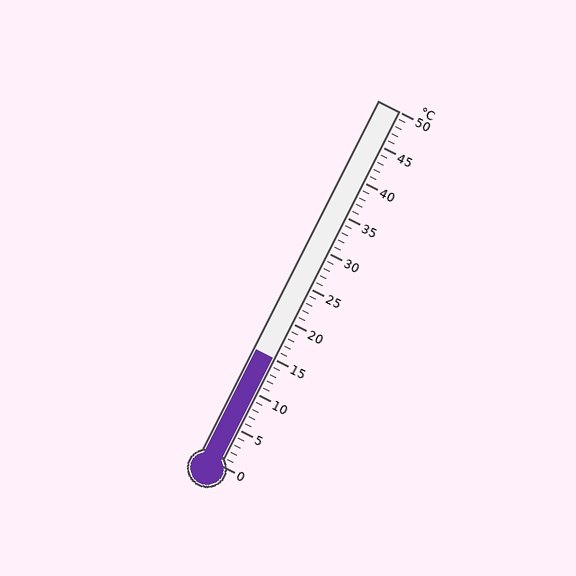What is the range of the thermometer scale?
The thermometer scale ranges from 0°C to 50°C.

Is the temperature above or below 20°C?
The temperature is below 20°C.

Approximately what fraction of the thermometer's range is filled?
The thermometer is filled to approximately 30% of its range.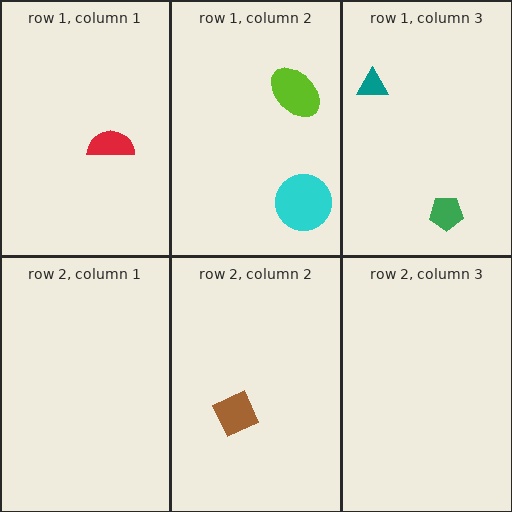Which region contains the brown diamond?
The row 2, column 2 region.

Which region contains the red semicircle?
The row 1, column 1 region.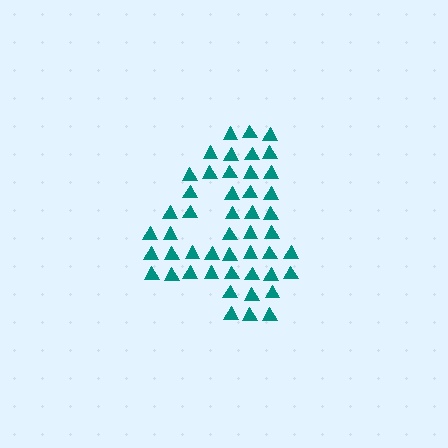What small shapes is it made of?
It is made of small triangles.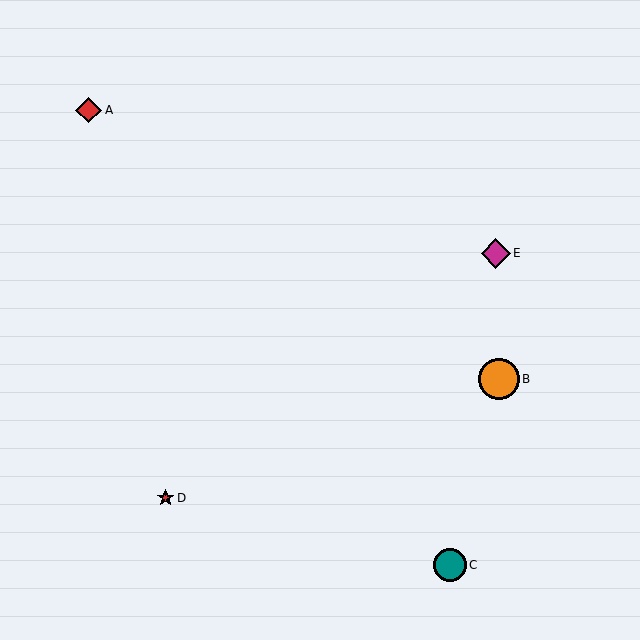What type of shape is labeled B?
Shape B is an orange circle.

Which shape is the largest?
The orange circle (labeled B) is the largest.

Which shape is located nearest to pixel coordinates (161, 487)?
The red star (labeled D) at (166, 498) is nearest to that location.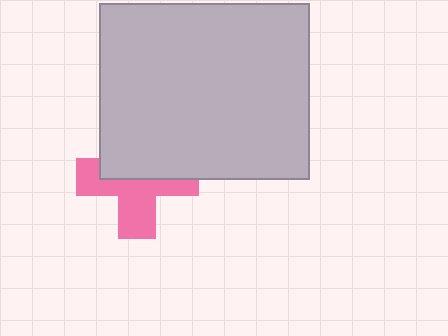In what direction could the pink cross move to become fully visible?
The pink cross could move down. That would shift it out from behind the light gray rectangle entirely.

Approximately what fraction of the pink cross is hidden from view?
Roughly 48% of the pink cross is hidden behind the light gray rectangle.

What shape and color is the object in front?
The object in front is a light gray rectangle.